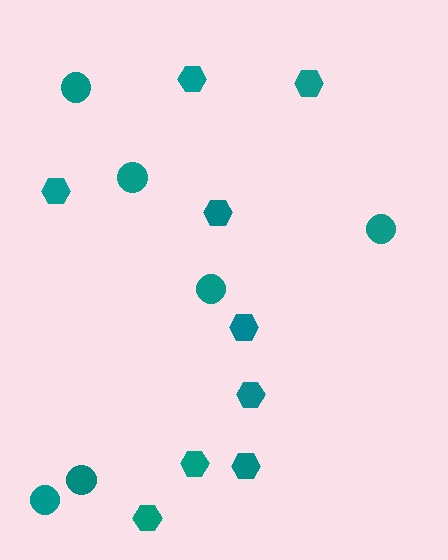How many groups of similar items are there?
There are 2 groups: one group of circles (6) and one group of hexagons (9).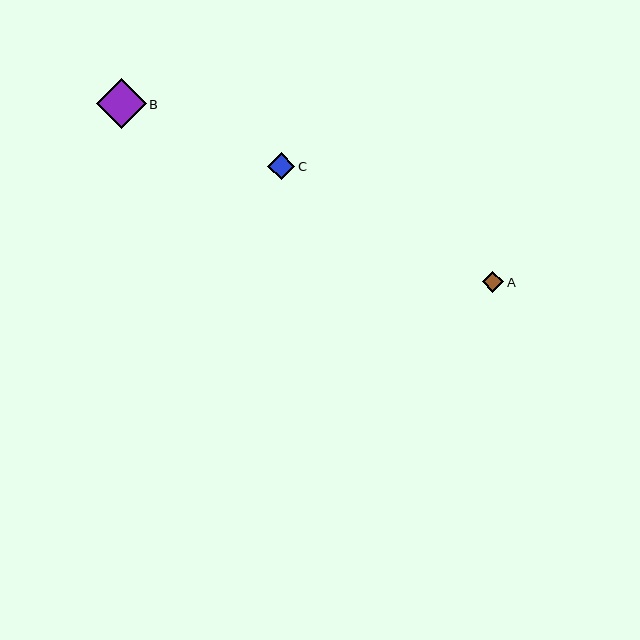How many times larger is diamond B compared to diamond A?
Diamond B is approximately 2.3 times the size of diamond A.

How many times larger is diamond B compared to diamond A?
Diamond B is approximately 2.3 times the size of diamond A.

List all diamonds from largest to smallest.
From largest to smallest: B, C, A.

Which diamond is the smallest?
Diamond A is the smallest with a size of approximately 21 pixels.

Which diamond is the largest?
Diamond B is the largest with a size of approximately 49 pixels.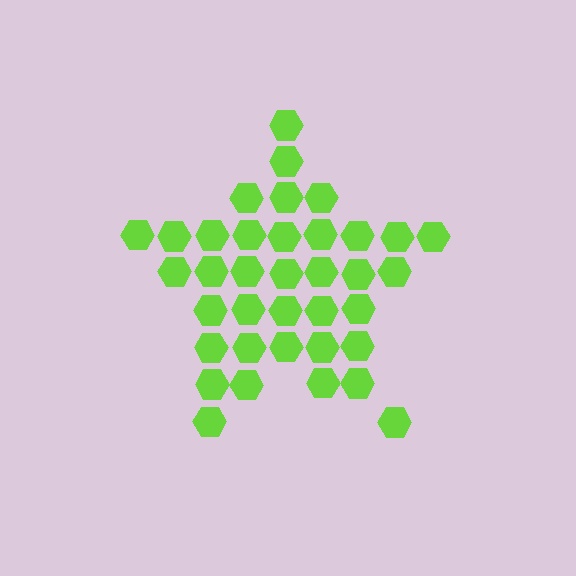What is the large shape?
The large shape is a star.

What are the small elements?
The small elements are hexagons.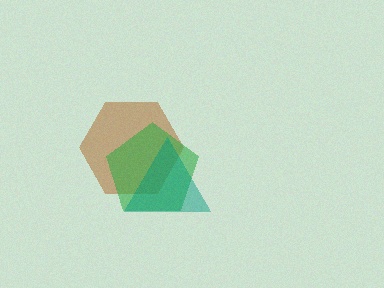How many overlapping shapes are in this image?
There are 3 overlapping shapes in the image.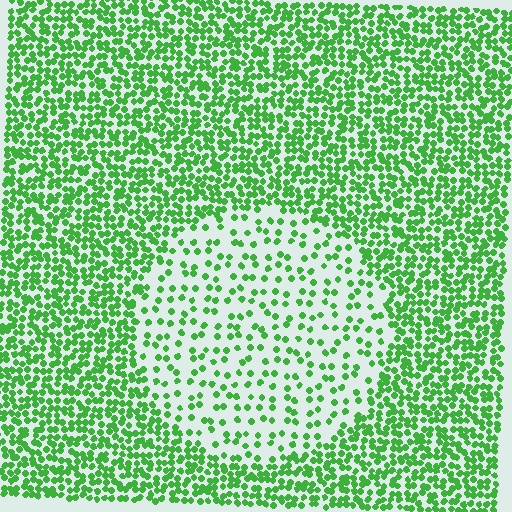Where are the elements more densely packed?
The elements are more densely packed outside the circle boundary.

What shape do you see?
I see a circle.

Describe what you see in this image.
The image contains small green elements arranged at two different densities. A circle-shaped region is visible where the elements are less densely packed than the surrounding area.